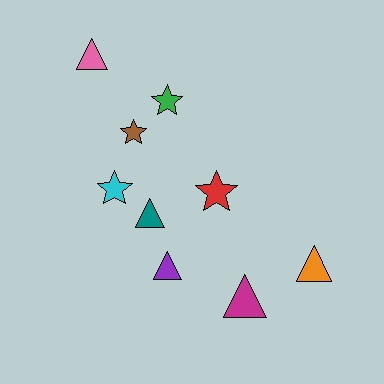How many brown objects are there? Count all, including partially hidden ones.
There is 1 brown object.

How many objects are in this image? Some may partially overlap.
There are 9 objects.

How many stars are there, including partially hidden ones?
There are 4 stars.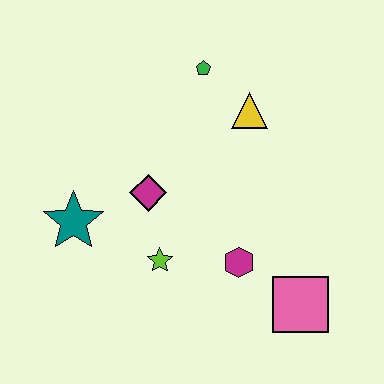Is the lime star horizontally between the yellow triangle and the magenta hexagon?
No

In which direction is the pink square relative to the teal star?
The pink square is to the right of the teal star.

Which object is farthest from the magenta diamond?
The pink square is farthest from the magenta diamond.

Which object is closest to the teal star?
The magenta diamond is closest to the teal star.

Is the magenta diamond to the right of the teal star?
Yes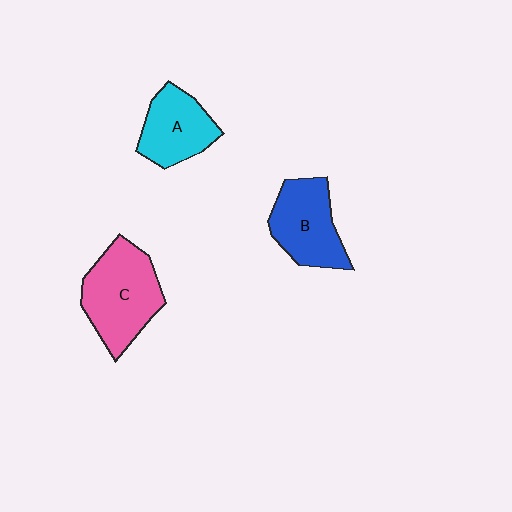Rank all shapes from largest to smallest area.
From largest to smallest: C (pink), B (blue), A (cyan).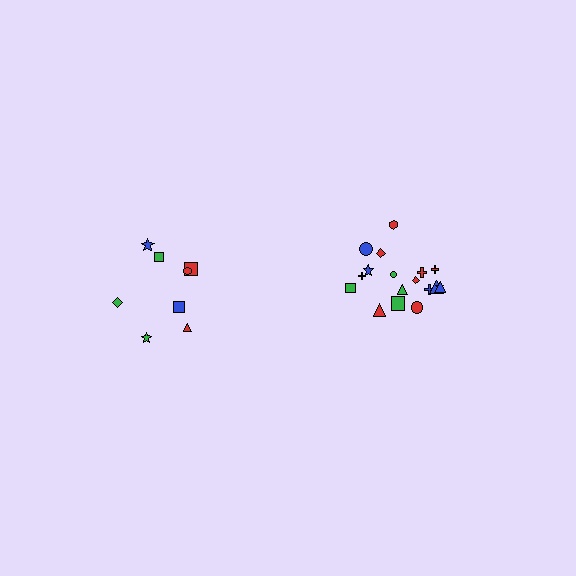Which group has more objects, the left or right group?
The right group.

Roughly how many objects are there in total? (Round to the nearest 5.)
Roughly 25 objects in total.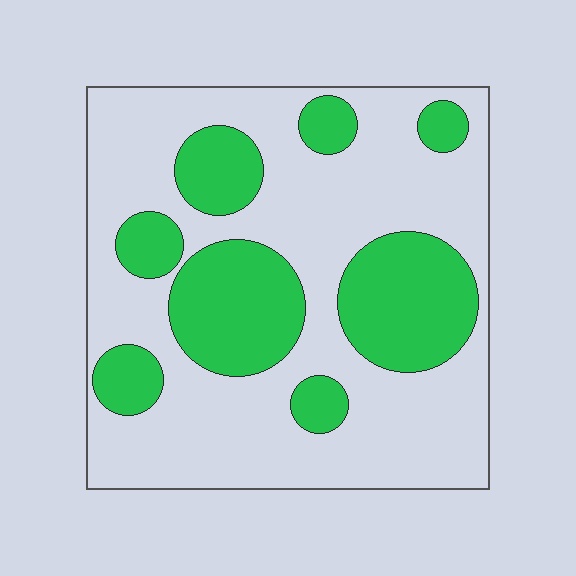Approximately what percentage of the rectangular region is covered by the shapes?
Approximately 30%.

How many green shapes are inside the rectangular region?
8.